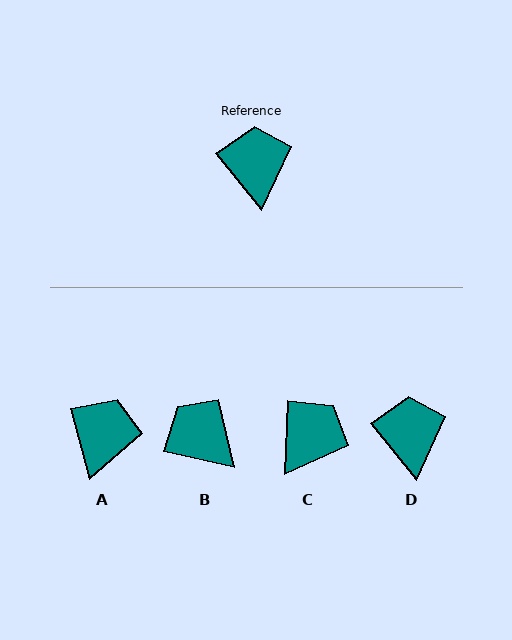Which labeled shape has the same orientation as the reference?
D.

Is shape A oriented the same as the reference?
No, it is off by about 24 degrees.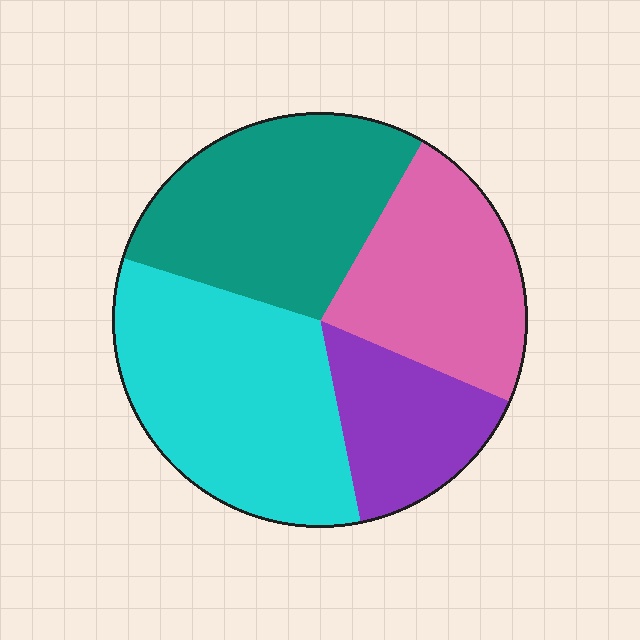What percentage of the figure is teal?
Teal takes up between a sixth and a third of the figure.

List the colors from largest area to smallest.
From largest to smallest: cyan, teal, pink, purple.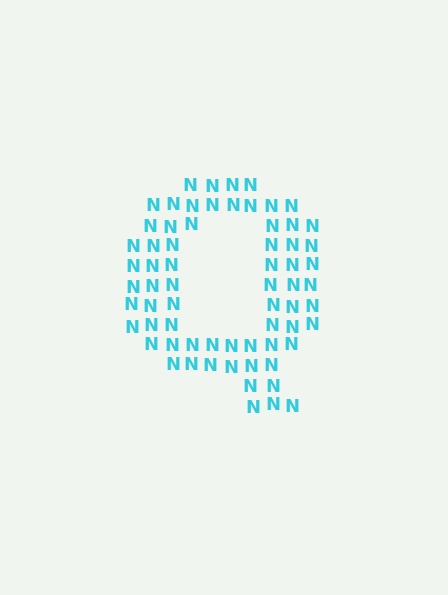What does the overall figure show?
The overall figure shows the letter Q.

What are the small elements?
The small elements are letter N's.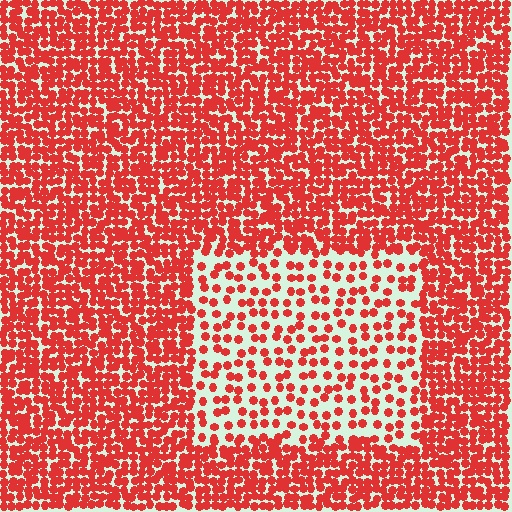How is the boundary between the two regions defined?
The boundary is defined by a change in element density (approximately 2.3x ratio). All elements are the same color, size, and shape.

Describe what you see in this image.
The image contains small red elements arranged at two different densities. A rectangle-shaped region is visible where the elements are less densely packed than the surrounding area.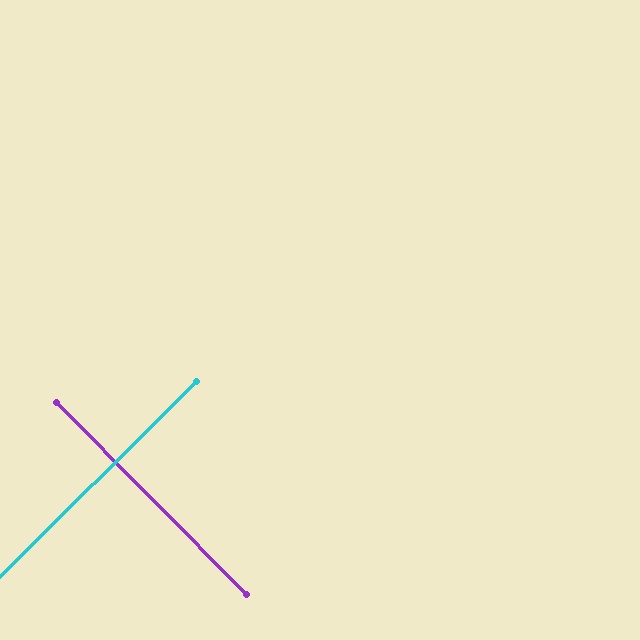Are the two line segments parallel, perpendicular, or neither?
Perpendicular — they meet at approximately 90°.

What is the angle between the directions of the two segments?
Approximately 90 degrees.